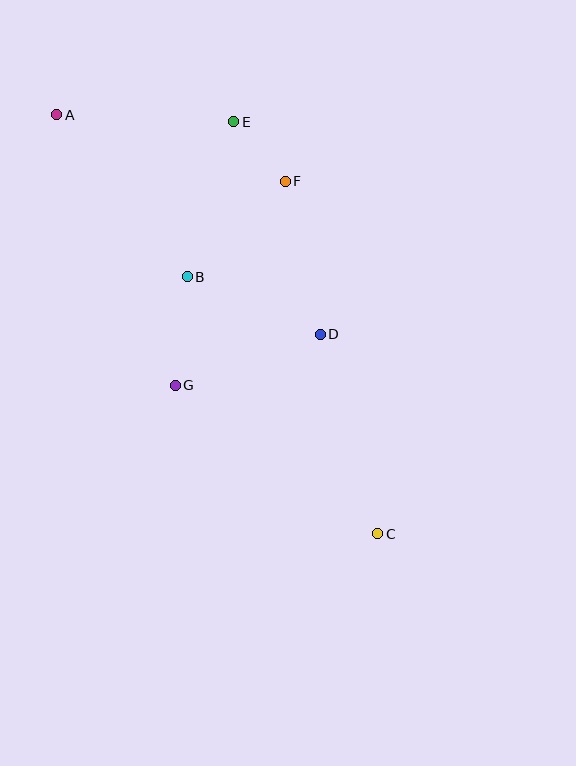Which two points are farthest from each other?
Points A and C are farthest from each other.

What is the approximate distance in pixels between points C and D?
The distance between C and D is approximately 208 pixels.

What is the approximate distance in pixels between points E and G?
The distance between E and G is approximately 270 pixels.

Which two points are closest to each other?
Points E and F are closest to each other.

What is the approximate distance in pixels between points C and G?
The distance between C and G is approximately 251 pixels.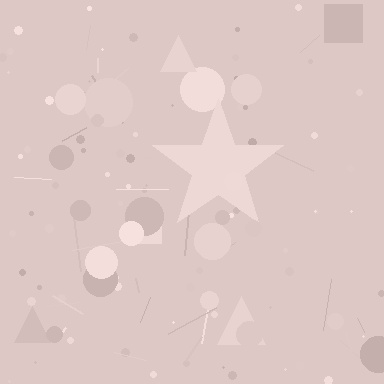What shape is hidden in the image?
A star is hidden in the image.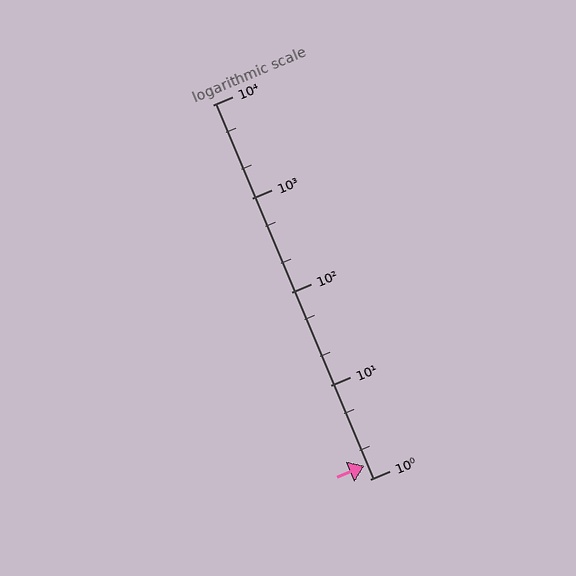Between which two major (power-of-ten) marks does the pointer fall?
The pointer is between 1 and 10.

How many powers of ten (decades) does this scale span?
The scale spans 4 decades, from 1 to 10000.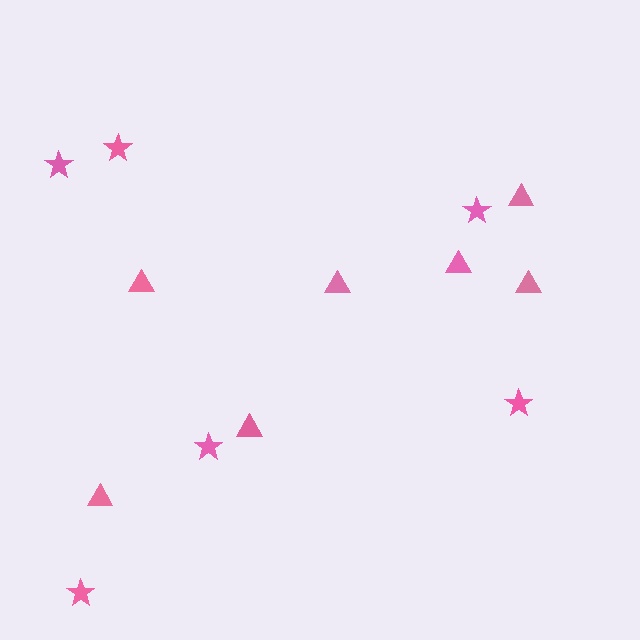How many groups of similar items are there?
There are 2 groups: one group of stars (6) and one group of triangles (7).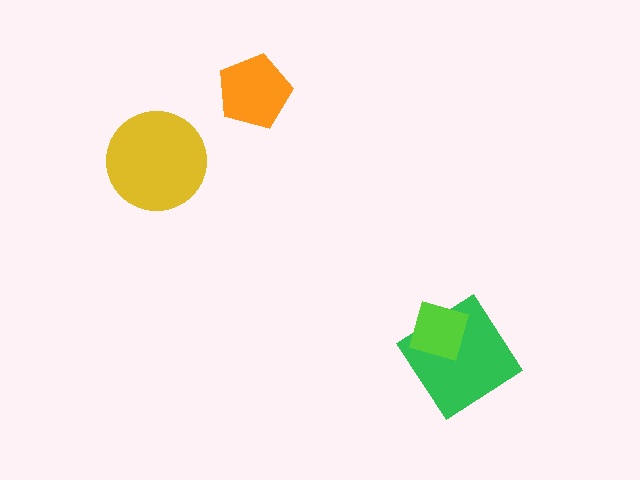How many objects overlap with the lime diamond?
1 object overlaps with the lime diamond.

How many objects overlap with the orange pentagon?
0 objects overlap with the orange pentagon.